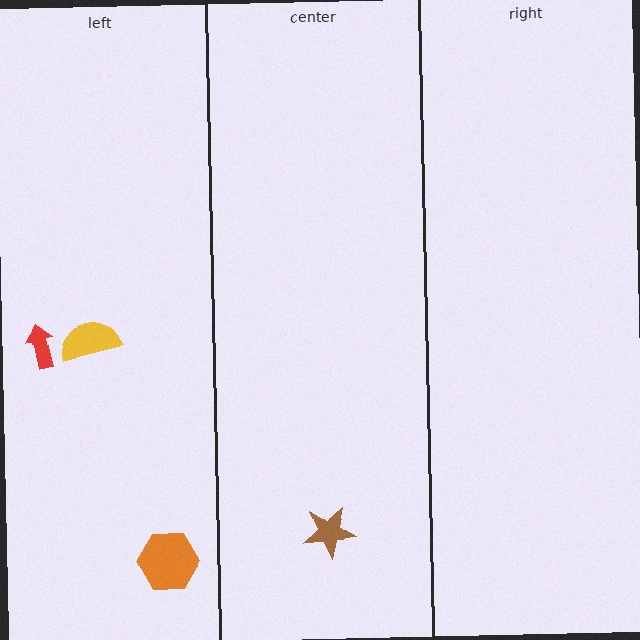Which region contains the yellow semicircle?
The left region.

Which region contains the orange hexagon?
The left region.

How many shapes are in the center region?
1.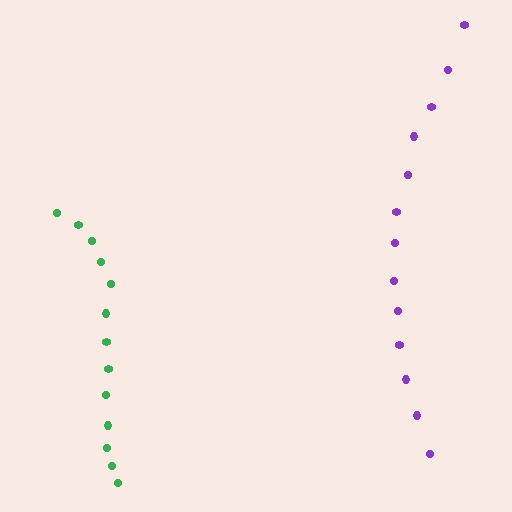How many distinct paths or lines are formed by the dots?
There are 2 distinct paths.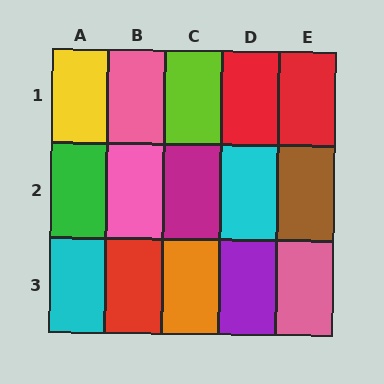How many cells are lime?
1 cell is lime.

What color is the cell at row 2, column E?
Brown.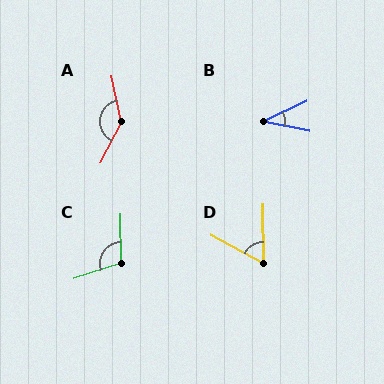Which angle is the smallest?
B, at approximately 37 degrees.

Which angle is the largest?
A, at approximately 142 degrees.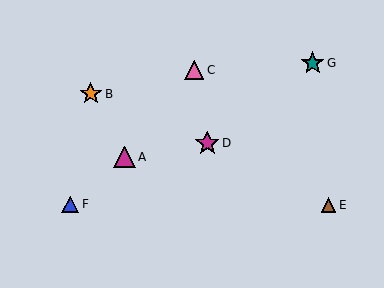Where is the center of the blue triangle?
The center of the blue triangle is at (70, 204).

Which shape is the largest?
The magenta star (labeled D) is the largest.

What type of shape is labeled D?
Shape D is a magenta star.